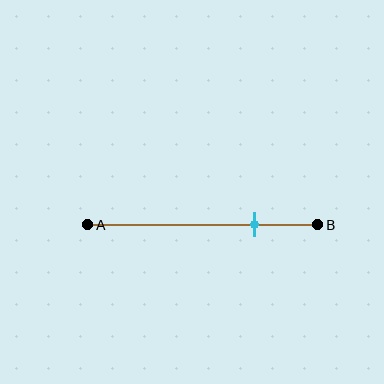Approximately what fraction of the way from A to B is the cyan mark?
The cyan mark is approximately 70% of the way from A to B.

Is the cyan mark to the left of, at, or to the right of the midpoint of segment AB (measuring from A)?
The cyan mark is to the right of the midpoint of segment AB.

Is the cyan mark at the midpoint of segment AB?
No, the mark is at about 70% from A, not at the 50% midpoint.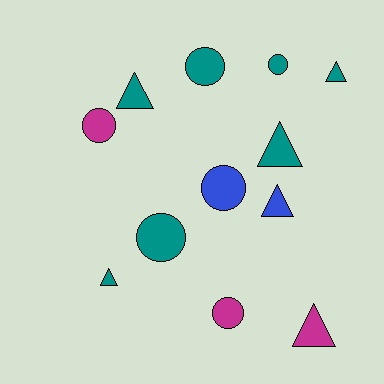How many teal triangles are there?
There are 4 teal triangles.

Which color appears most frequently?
Teal, with 7 objects.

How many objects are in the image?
There are 12 objects.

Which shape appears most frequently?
Circle, with 6 objects.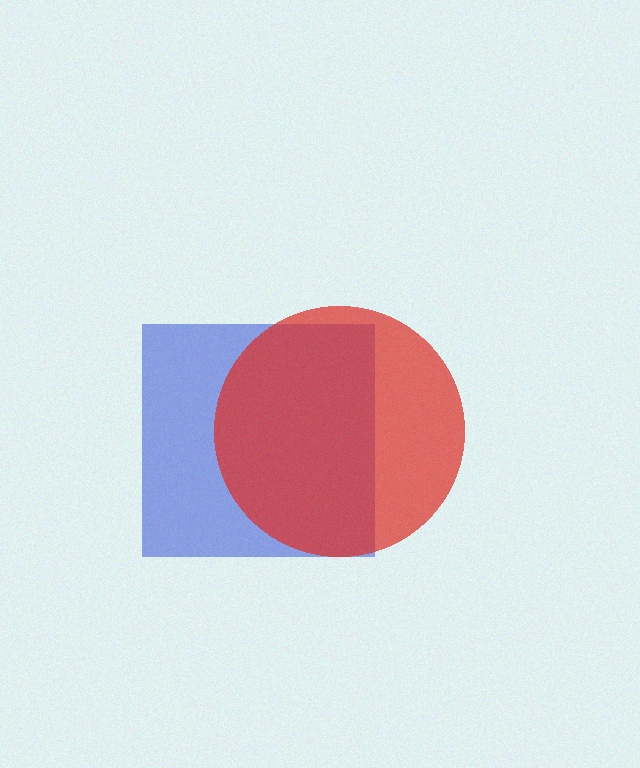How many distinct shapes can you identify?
There are 2 distinct shapes: a blue square, a red circle.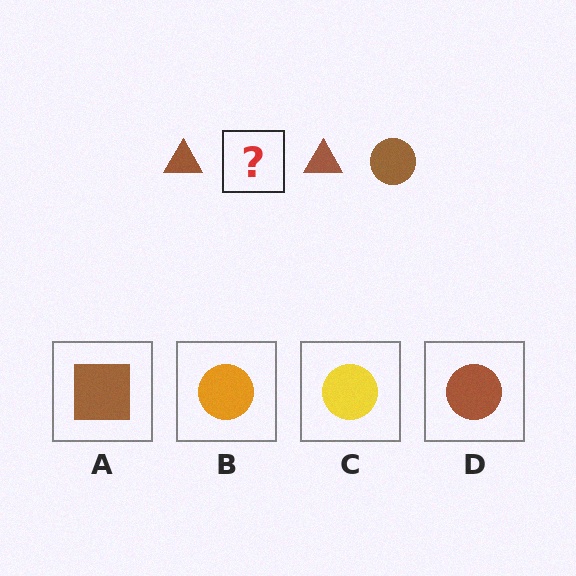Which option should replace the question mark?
Option D.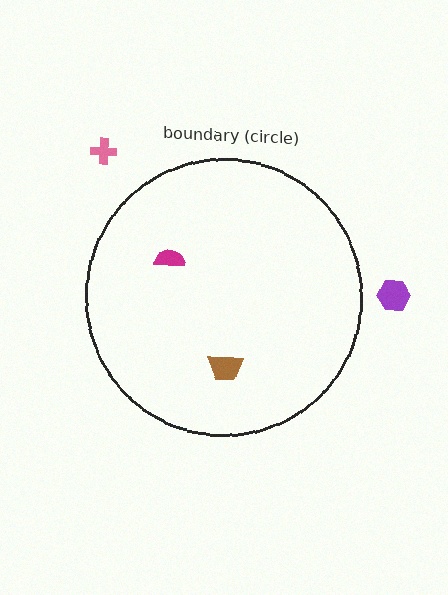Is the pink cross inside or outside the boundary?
Outside.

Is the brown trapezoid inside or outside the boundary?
Inside.